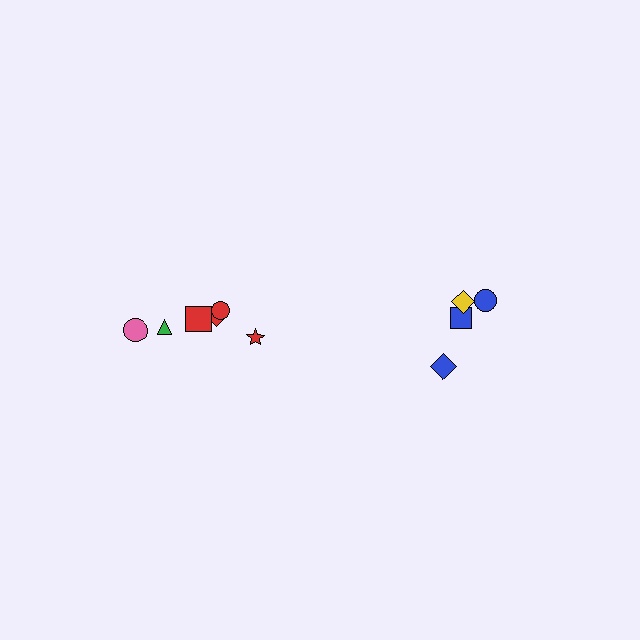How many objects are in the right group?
There are 4 objects.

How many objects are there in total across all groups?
There are 10 objects.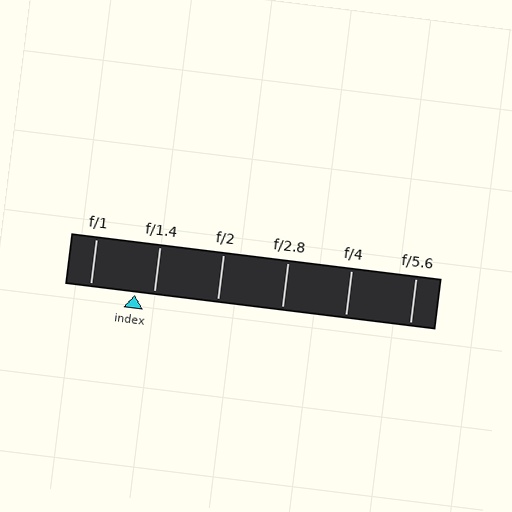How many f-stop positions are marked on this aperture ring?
There are 6 f-stop positions marked.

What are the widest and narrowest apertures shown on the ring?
The widest aperture shown is f/1 and the narrowest is f/5.6.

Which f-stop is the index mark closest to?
The index mark is closest to f/1.4.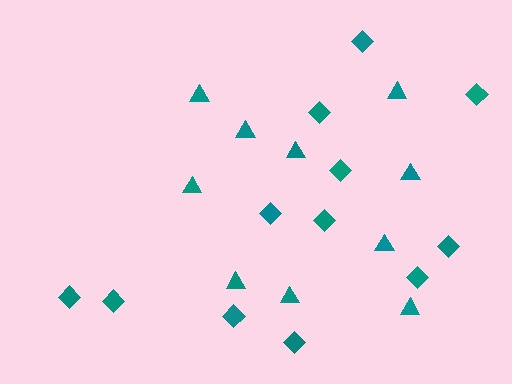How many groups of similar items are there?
There are 2 groups: one group of triangles (10) and one group of diamonds (12).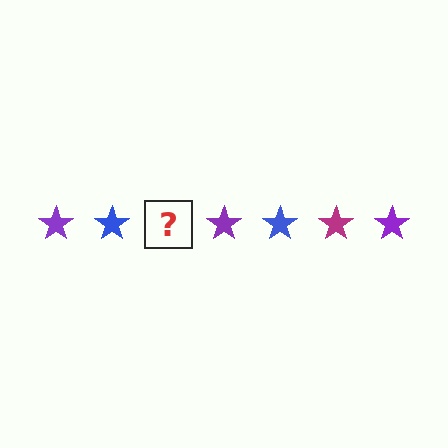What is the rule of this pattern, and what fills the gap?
The rule is that the pattern cycles through purple, blue, magenta stars. The gap should be filled with a magenta star.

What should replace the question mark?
The question mark should be replaced with a magenta star.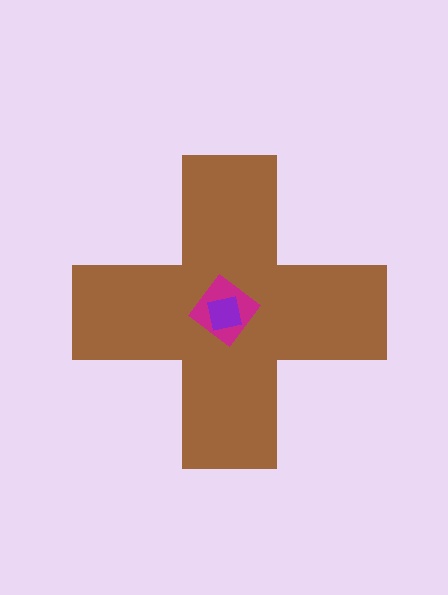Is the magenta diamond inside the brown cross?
Yes.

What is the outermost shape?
The brown cross.